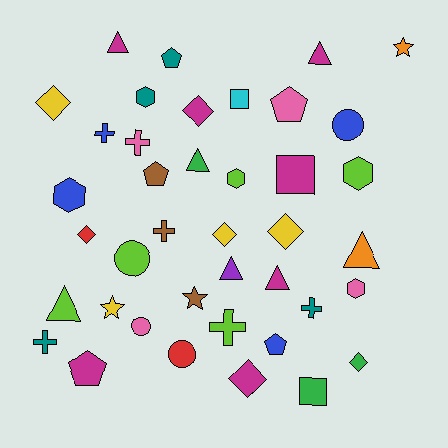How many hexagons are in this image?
There are 5 hexagons.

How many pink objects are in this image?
There are 4 pink objects.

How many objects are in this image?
There are 40 objects.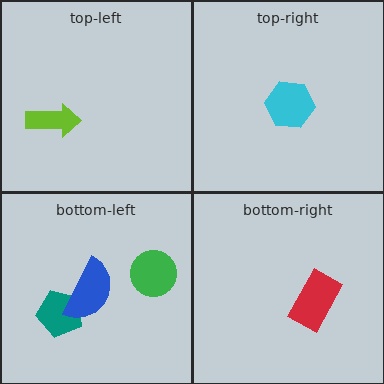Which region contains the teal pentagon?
The bottom-left region.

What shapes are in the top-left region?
The lime arrow.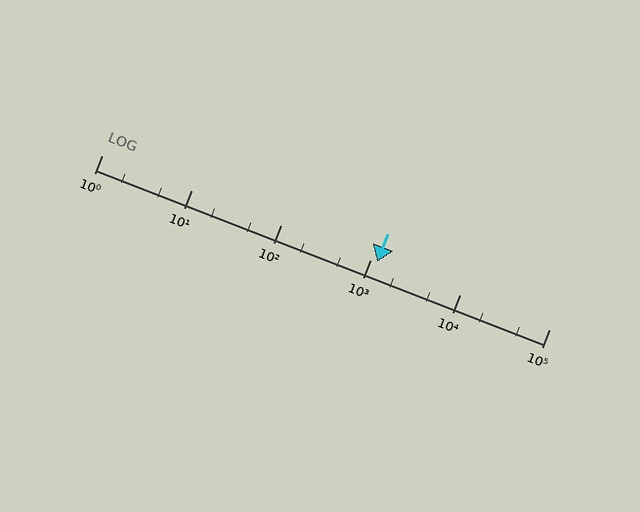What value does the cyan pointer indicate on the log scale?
The pointer indicates approximately 1200.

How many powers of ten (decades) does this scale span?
The scale spans 5 decades, from 1 to 100000.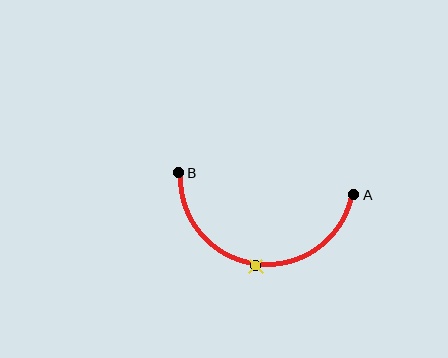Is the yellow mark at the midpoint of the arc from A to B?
Yes. The yellow mark lies on the arc at equal arc-length from both A and B — it is the arc midpoint.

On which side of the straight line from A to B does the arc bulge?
The arc bulges below the straight line connecting A and B.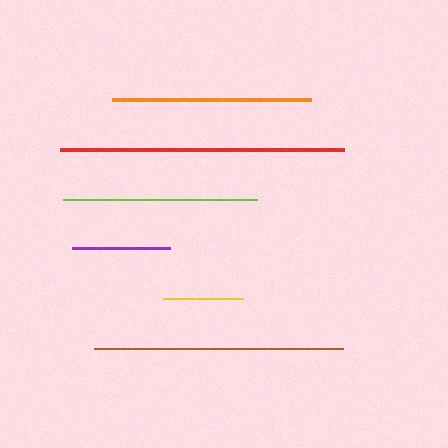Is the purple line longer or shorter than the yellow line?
The purple line is longer than the yellow line.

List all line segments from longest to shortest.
From longest to shortest: red, brown, orange, lime, purple, yellow.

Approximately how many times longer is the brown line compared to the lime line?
The brown line is approximately 1.3 times the length of the lime line.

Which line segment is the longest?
The red line is the longest at approximately 284 pixels.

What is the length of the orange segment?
The orange segment is approximately 198 pixels long.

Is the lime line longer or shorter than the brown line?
The brown line is longer than the lime line.